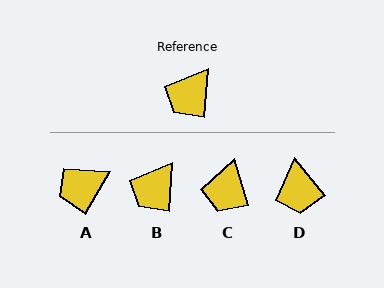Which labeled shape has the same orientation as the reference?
B.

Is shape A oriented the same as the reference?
No, it is off by about 27 degrees.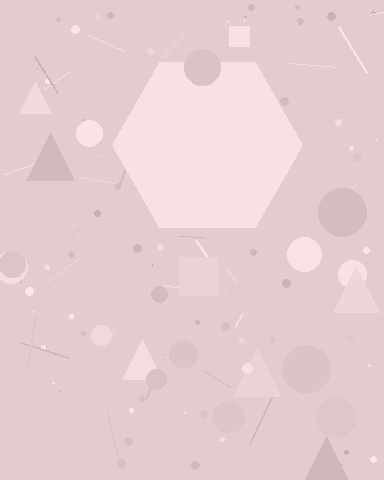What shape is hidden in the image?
A hexagon is hidden in the image.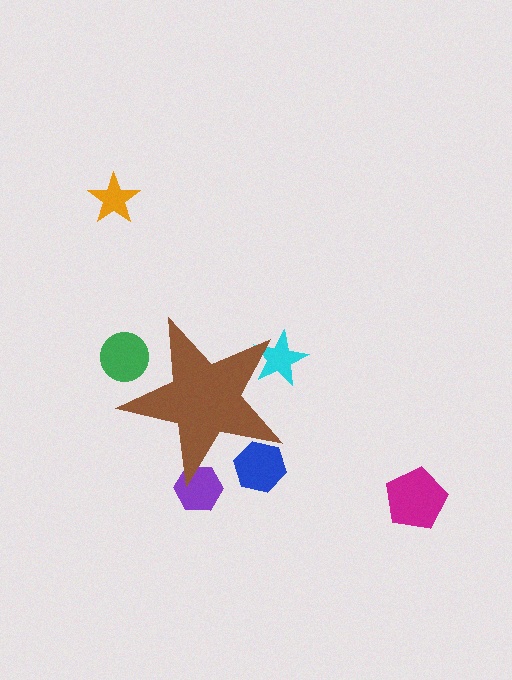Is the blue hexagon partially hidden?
Yes, the blue hexagon is partially hidden behind the brown star.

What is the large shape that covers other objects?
A brown star.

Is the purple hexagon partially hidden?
Yes, the purple hexagon is partially hidden behind the brown star.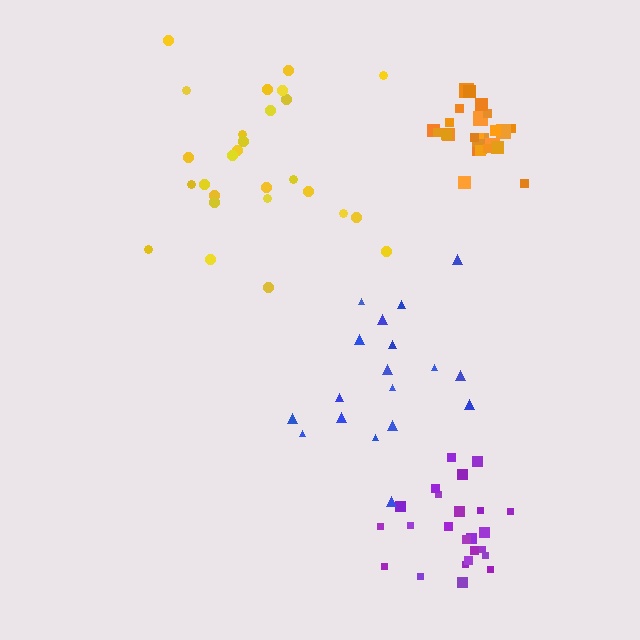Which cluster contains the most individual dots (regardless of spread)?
Yellow (27).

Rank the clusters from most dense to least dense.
orange, purple, yellow, blue.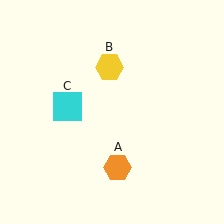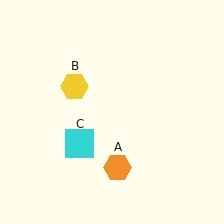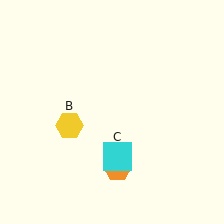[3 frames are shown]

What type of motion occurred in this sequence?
The yellow hexagon (object B), cyan square (object C) rotated counterclockwise around the center of the scene.